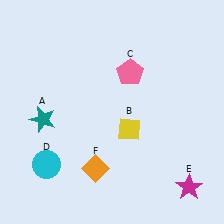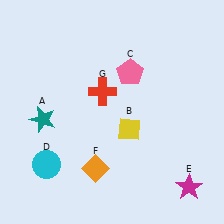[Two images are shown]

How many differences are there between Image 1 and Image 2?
There is 1 difference between the two images.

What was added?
A red cross (G) was added in Image 2.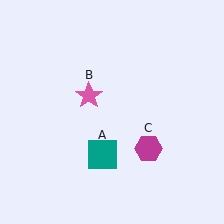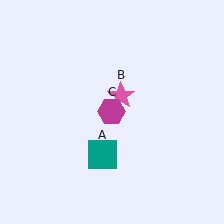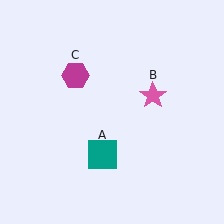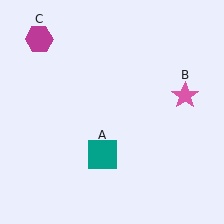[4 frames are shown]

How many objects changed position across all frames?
2 objects changed position: pink star (object B), magenta hexagon (object C).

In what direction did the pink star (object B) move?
The pink star (object B) moved right.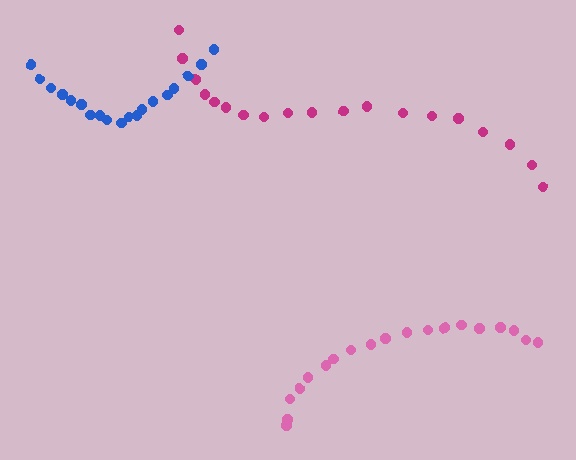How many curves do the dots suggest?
There are 3 distinct paths.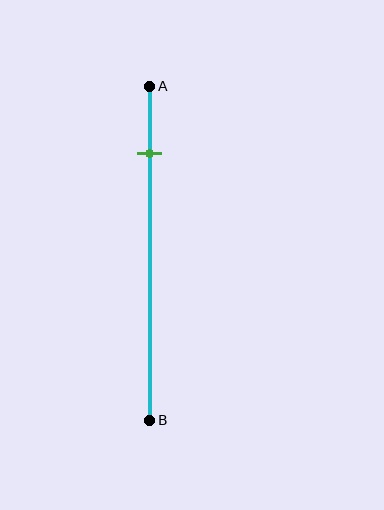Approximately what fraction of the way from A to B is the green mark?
The green mark is approximately 20% of the way from A to B.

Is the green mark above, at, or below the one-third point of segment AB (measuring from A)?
The green mark is above the one-third point of segment AB.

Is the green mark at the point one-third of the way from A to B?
No, the mark is at about 20% from A, not at the 33% one-third point.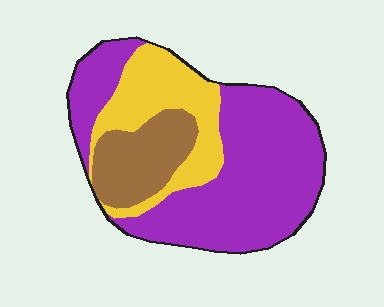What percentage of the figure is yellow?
Yellow covers around 25% of the figure.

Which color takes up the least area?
Brown, at roughly 15%.